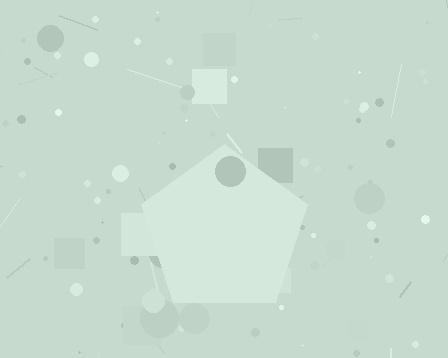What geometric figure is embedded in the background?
A pentagon is embedded in the background.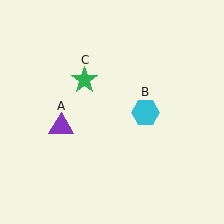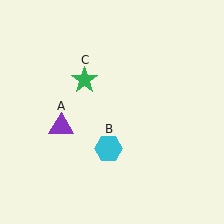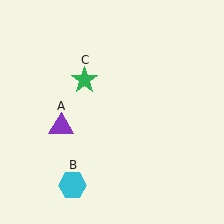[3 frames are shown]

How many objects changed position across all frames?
1 object changed position: cyan hexagon (object B).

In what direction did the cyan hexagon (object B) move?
The cyan hexagon (object B) moved down and to the left.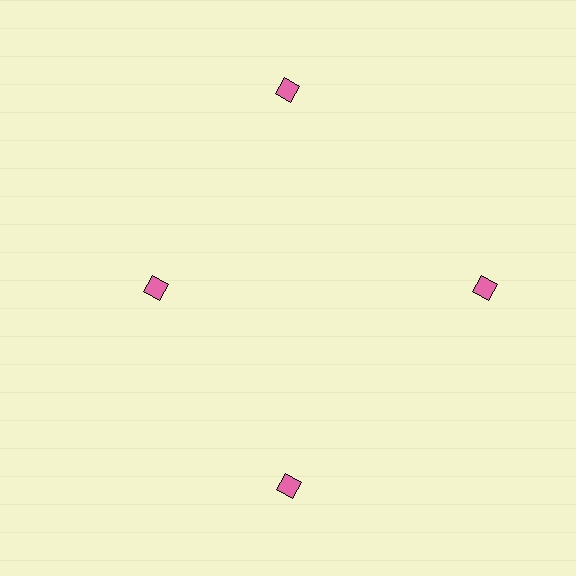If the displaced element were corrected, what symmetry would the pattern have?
It would have 4-fold rotational symmetry — the pattern would map onto itself every 90 degrees.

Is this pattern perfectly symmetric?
No. The 4 pink diamonds are arranged in a ring, but one element near the 9 o'clock position is pulled inward toward the center, breaking the 4-fold rotational symmetry.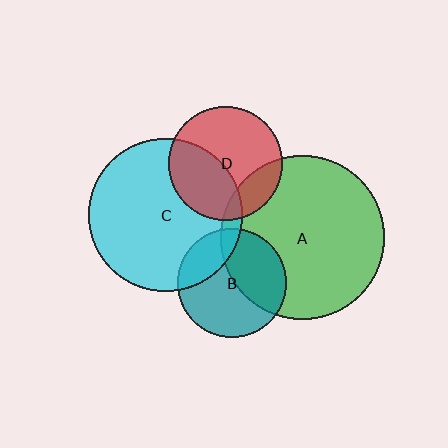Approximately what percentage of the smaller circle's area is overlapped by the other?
Approximately 20%.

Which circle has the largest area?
Circle A (green).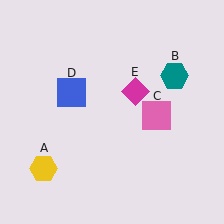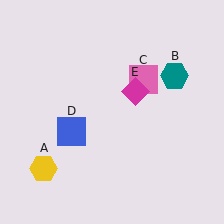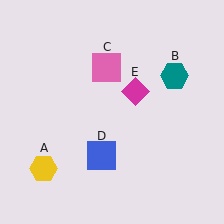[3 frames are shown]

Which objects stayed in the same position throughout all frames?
Yellow hexagon (object A) and teal hexagon (object B) and magenta diamond (object E) remained stationary.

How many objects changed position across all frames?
2 objects changed position: pink square (object C), blue square (object D).